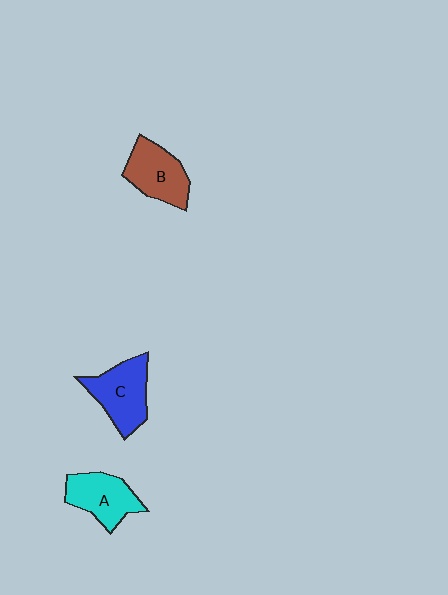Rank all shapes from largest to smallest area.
From largest to smallest: C (blue), B (brown), A (cyan).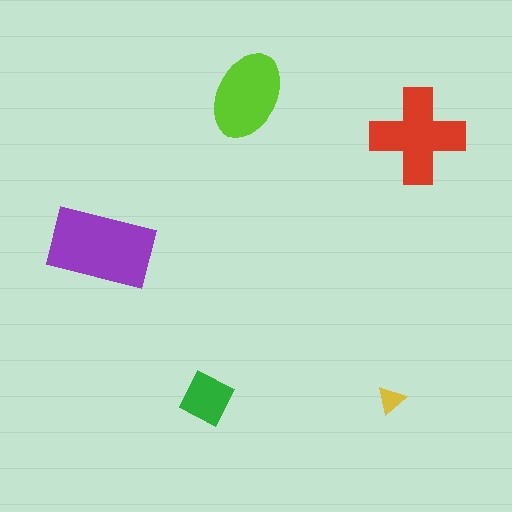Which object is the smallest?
The yellow triangle.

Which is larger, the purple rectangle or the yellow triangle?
The purple rectangle.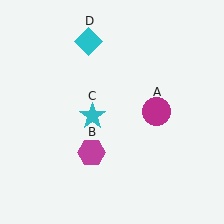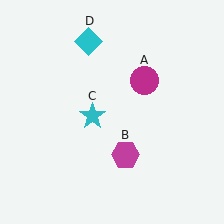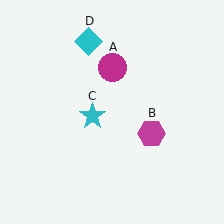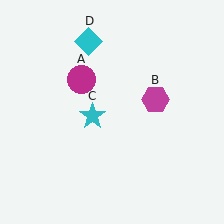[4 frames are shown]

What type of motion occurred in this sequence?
The magenta circle (object A), magenta hexagon (object B) rotated counterclockwise around the center of the scene.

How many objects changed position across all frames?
2 objects changed position: magenta circle (object A), magenta hexagon (object B).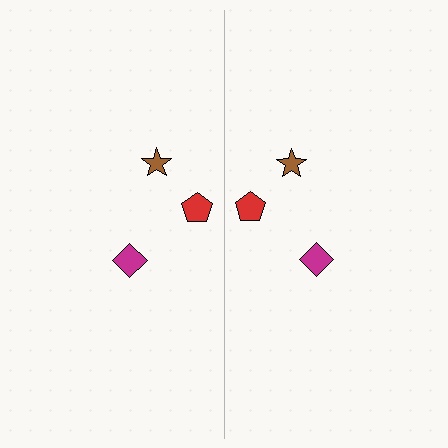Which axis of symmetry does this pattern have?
The pattern has a vertical axis of symmetry running through the center of the image.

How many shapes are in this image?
There are 6 shapes in this image.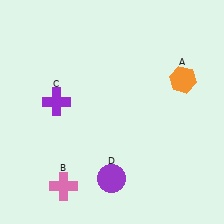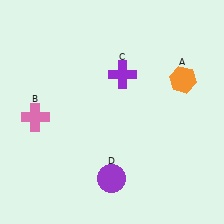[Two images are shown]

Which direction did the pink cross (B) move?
The pink cross (B) moved up.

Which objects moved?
The objects that moved are: the pink cross (B), the purple cross (C).